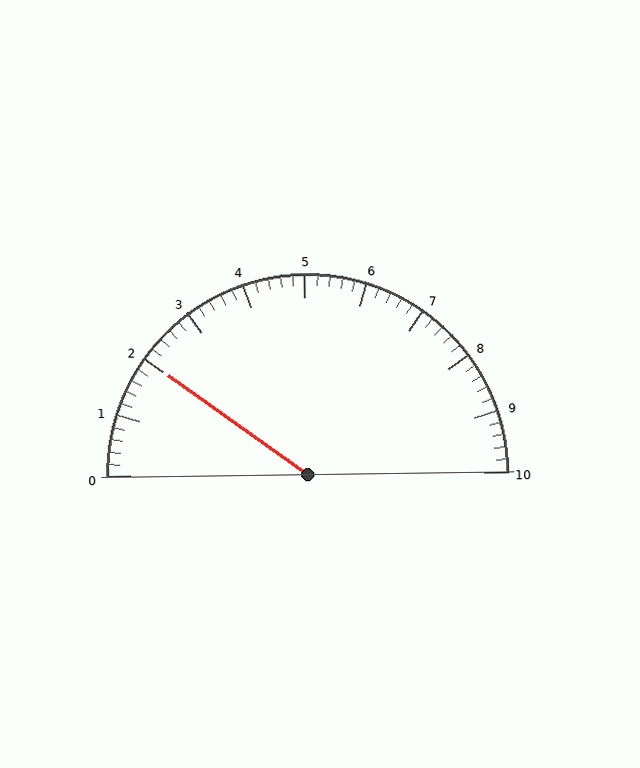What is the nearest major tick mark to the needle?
The nearest major tick mark is 2.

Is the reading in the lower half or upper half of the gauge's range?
The reading is in the lower half of the range (0 to 10).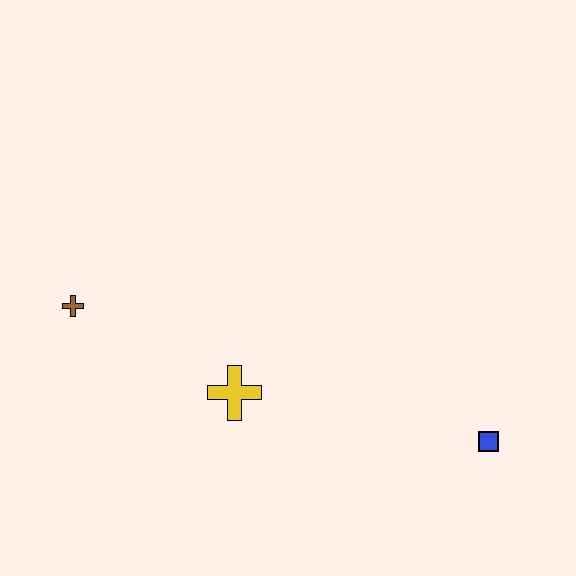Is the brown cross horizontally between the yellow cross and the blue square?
No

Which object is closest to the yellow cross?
The brown cross is closest to the yellow cross.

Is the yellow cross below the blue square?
No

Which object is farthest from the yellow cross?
The blue square is farthest from the yellow cross.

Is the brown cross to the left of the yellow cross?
Yes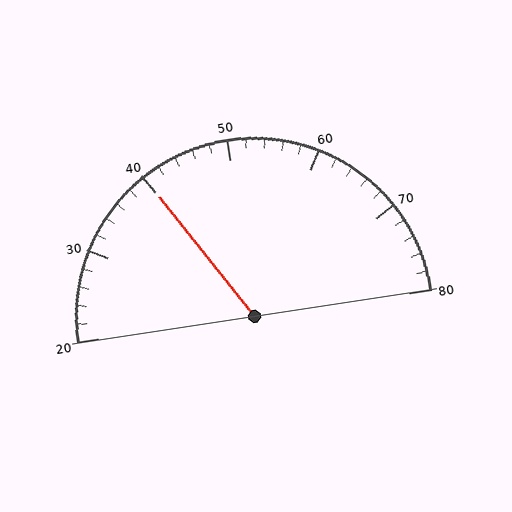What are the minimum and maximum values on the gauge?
The gauge ranges from 20 to 80.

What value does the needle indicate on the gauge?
The needle indicates approximately 40.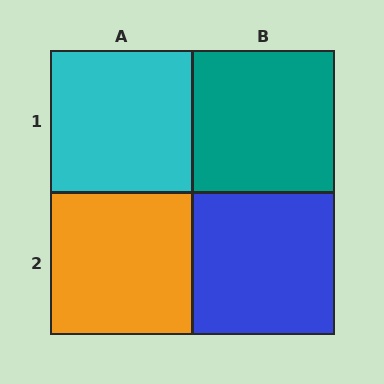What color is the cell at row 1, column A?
Cyan.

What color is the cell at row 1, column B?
Teal.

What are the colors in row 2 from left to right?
Orange, blue.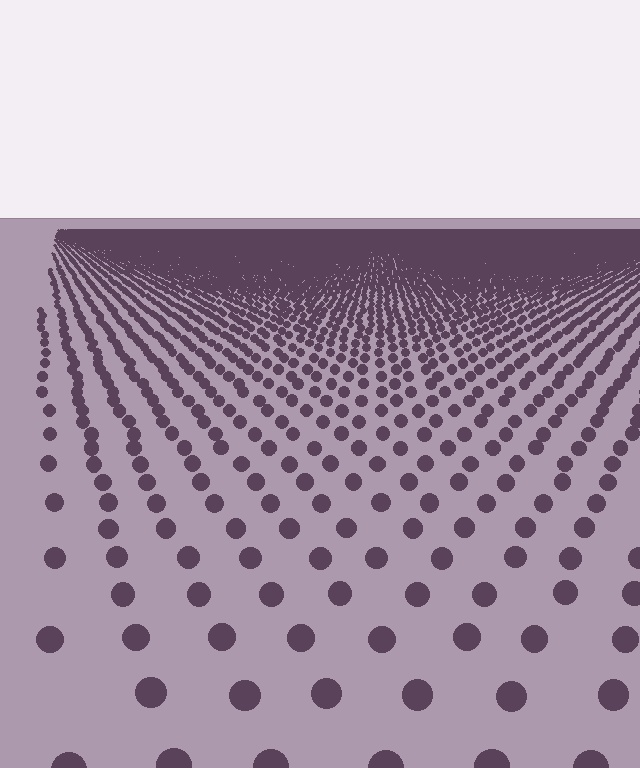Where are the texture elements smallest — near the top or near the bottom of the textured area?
Near the top.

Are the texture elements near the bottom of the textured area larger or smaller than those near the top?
Larger. Near the bottom, elements are closer to the viewer and appear at a bigger on-screen size.